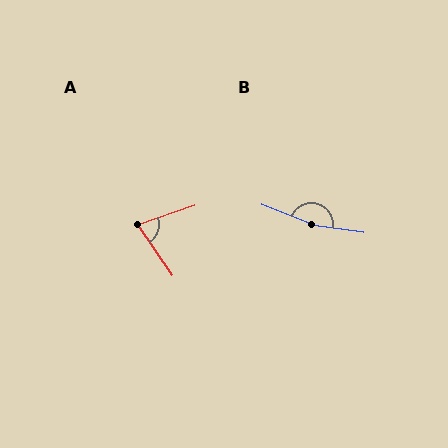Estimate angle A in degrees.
Approximately 74 degrees.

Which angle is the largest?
B, at approximately 166 degrees.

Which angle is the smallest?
A, at approximately 74 degrees.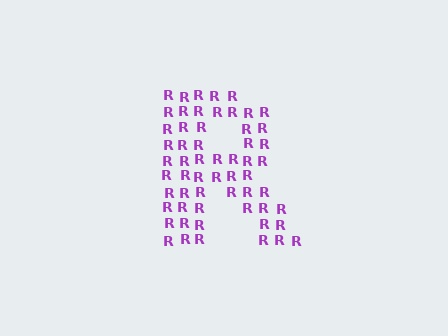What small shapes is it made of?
It is made of small letter R's.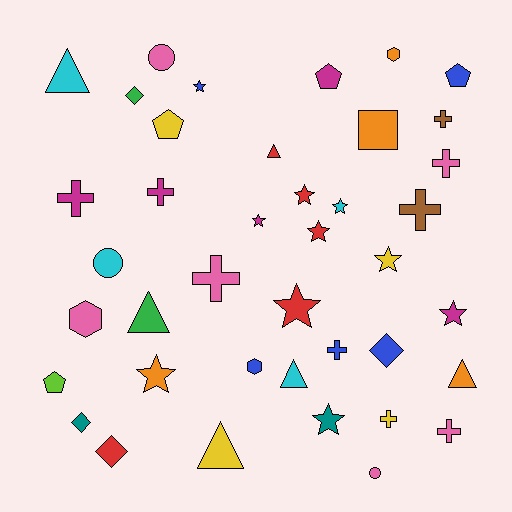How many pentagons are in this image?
There are 4 pentagons.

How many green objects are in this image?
There are 2 green objects.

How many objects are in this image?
There are 40 objects.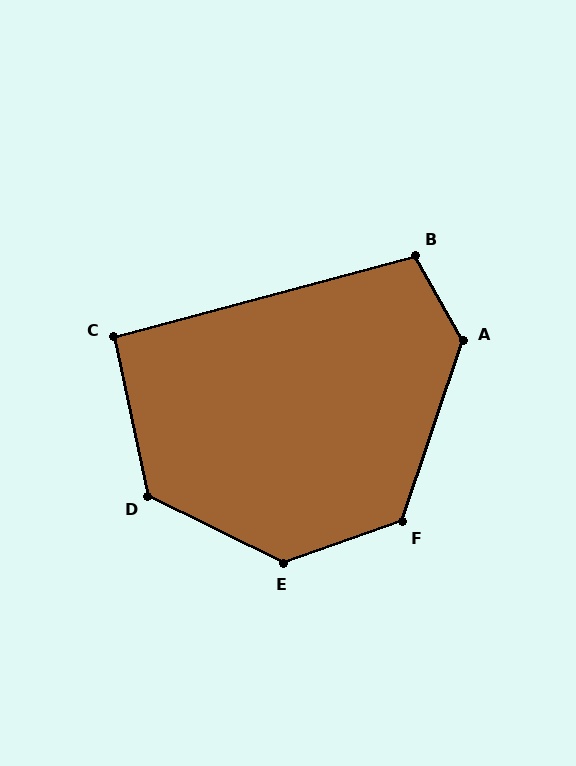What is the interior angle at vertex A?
Approximately 132 degrees (obtuse).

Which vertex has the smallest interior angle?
C, at approximately 93 degrees.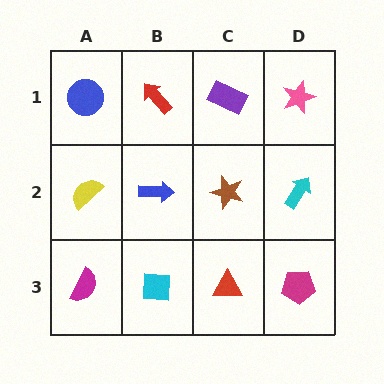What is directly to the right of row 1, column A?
A red arrow.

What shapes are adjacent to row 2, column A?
A blue circle (row 1, column A), a magenta semicircle (row 3, column A), a blue arrow (row 2, column B).